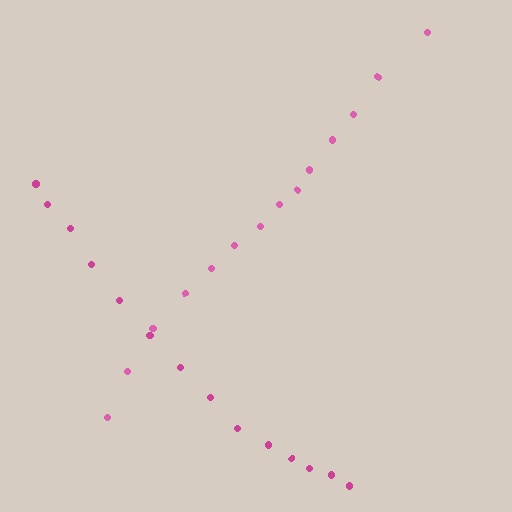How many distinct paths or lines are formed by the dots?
There are 2 distinct paths.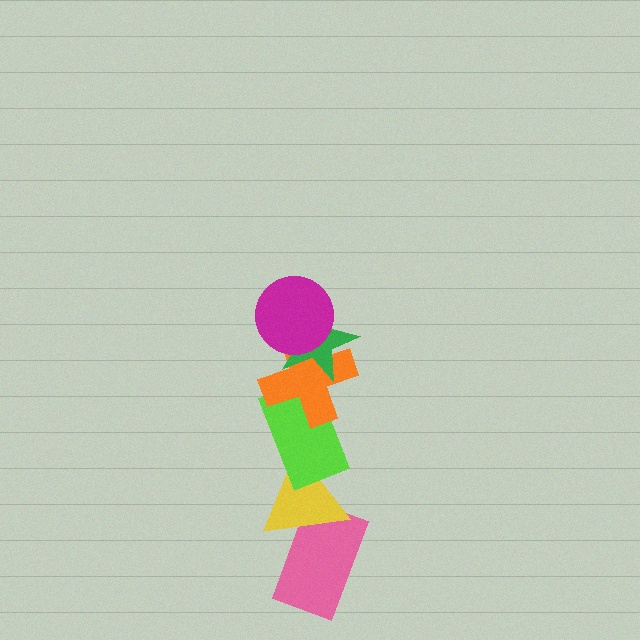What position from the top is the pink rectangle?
The pink rectangle is 6th from the top.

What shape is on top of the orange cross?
The green star is on top of the orange cross.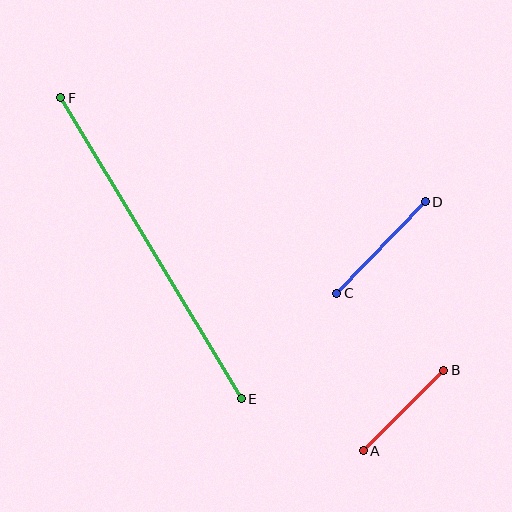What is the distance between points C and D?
The distance is approximately 127 pixels.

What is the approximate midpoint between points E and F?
The midpoint is at approximately (151, 248) pixels.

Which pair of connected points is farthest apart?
Points E and F are farthest apart.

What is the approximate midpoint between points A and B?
The midpoint is at approximately (404, 410) pixels.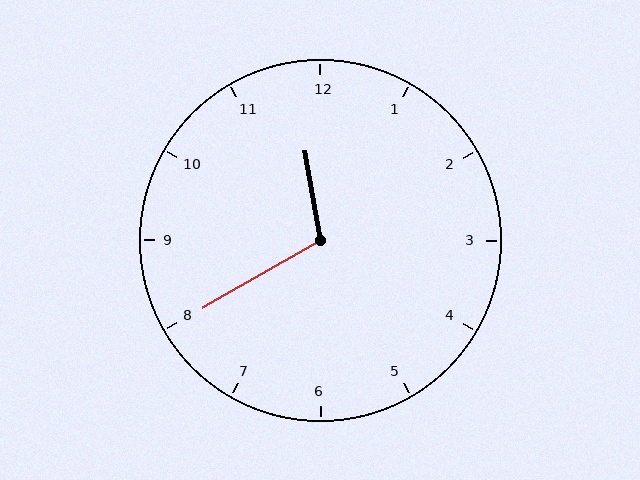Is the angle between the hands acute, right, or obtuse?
It is obtuse.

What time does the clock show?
11:40.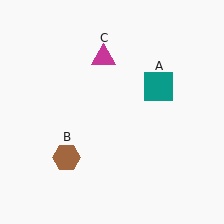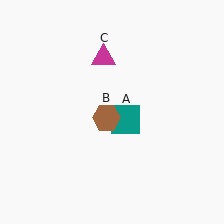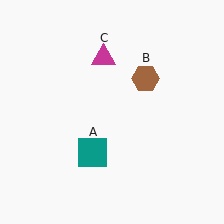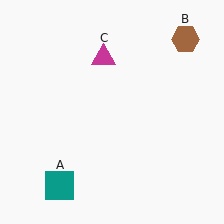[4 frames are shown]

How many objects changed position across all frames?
2 objects changed position: teal square (object A), brown hexagon (object B).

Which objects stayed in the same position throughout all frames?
Magenta triangle (object C) remained stationary.